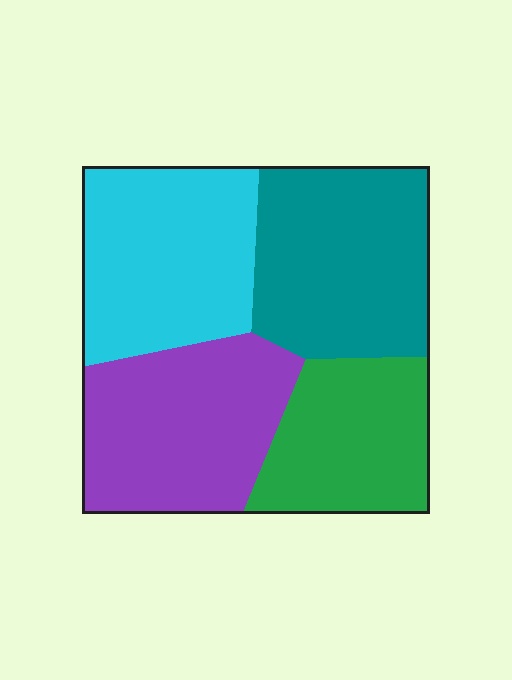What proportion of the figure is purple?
Purple covers 26% of the figure.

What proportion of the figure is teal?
Teal takes up between a quarter and a half of the figure.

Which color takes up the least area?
Green, at roughly 20%.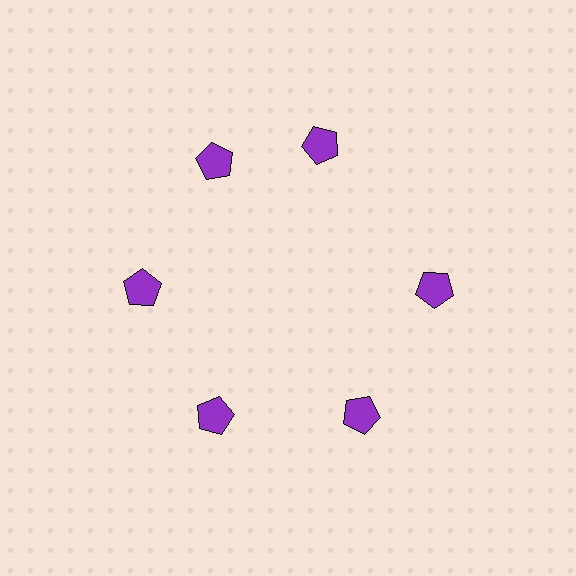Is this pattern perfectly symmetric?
No. The 6 purple pentagons are arranged in a ring, but one element near the 1 o'clock position is rotated out of alignment along the ring, breaking the 6-fold rotational symmetry.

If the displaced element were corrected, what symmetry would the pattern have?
It would have 6-fold rotational symmetry — the pattern would map onto itself every 60 degrees.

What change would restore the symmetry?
The symmetry would be restored by rotating it back into even spacing with its neighbors so that all 6 pentagons sit at equal angles and equal distance from the center.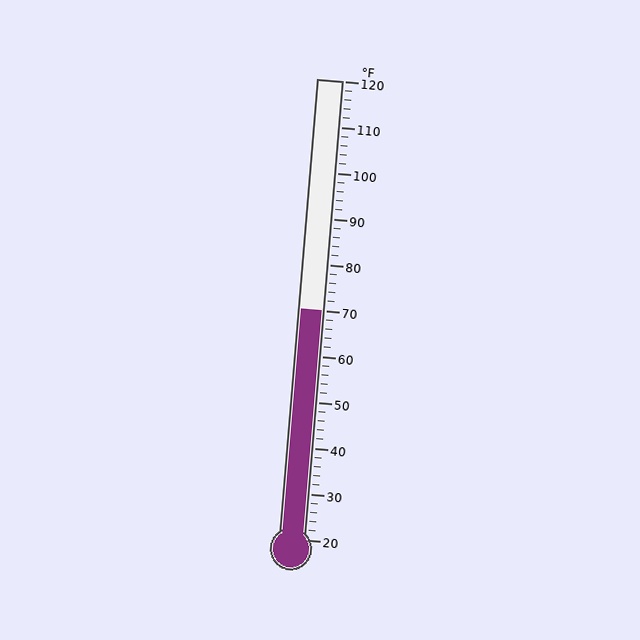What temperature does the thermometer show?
The thermometer shows approximately 70°F.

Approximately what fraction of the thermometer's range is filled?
The thermometer is filled to approximately 50% of its range.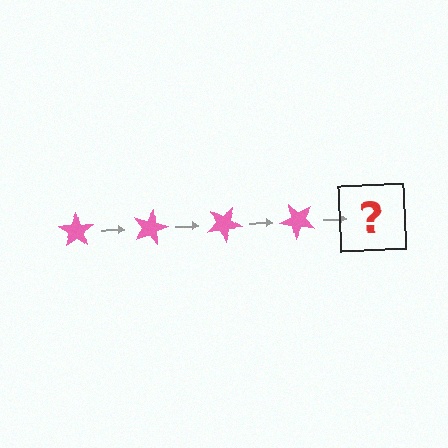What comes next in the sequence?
The next element should be a pink star rotated 60 degrees.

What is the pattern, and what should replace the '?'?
The pattern is that the star rotates 15 degrees each step. The '?' should be a pink star rotated 60 degrees.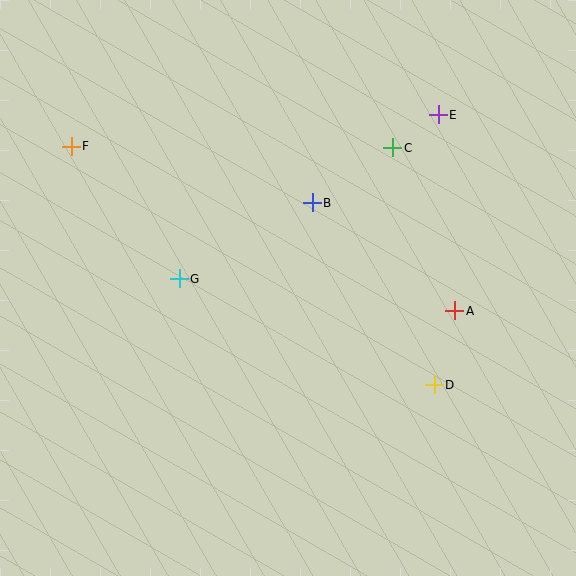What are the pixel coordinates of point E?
Point E is at (438, 115).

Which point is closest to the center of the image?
Point B at (312, 203) is closest to the center.